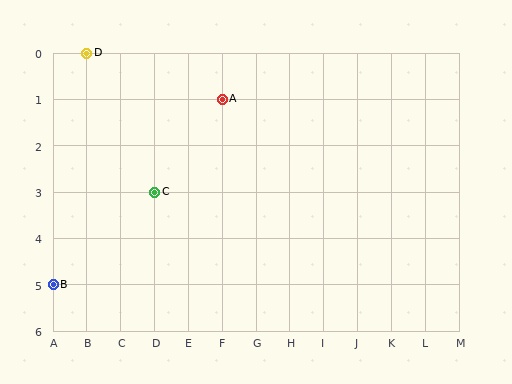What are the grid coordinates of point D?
Point D is at grid coordinates (B, 0).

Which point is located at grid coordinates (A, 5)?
Point B is at (A, 5).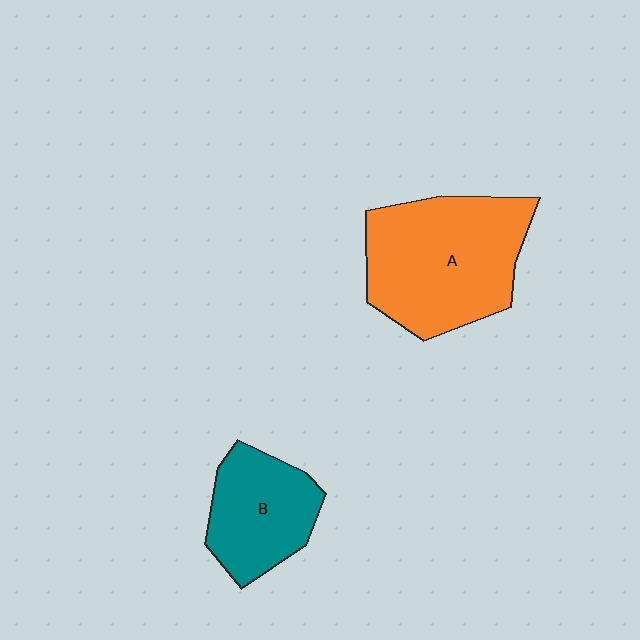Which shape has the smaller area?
Shape B (teal).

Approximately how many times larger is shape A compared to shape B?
Approximately 1.7 times.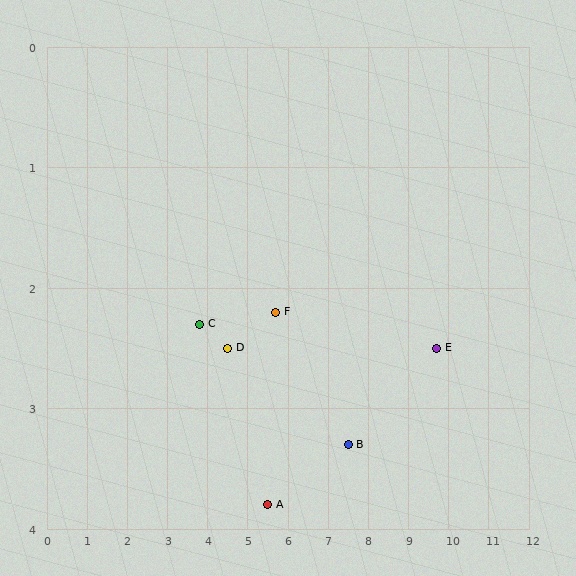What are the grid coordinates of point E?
Point E is at approximately (9.7, 2.5).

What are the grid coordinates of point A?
Point A is at approximately (5.5, 3.8).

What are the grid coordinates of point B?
Point B is at approximately (7.5, 3.3).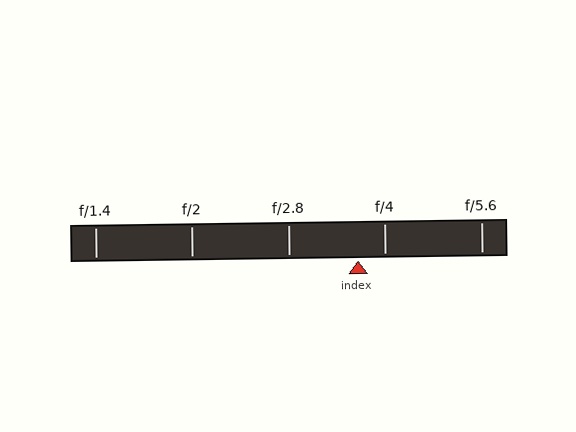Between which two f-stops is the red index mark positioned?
The index mark is between f/2.8 and f/4.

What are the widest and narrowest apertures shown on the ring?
The widest aperture shown is f/1.4 and the narrowest is f/5.6.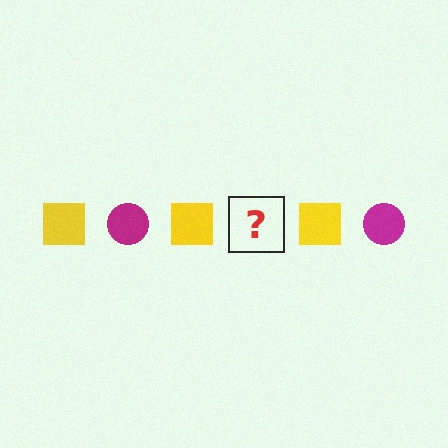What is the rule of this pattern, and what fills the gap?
The rule is that the pattern alternates between yellow square and magenta circle. The gap should be filled with a magenta circle.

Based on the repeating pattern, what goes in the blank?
The blank should be a magenta circle.